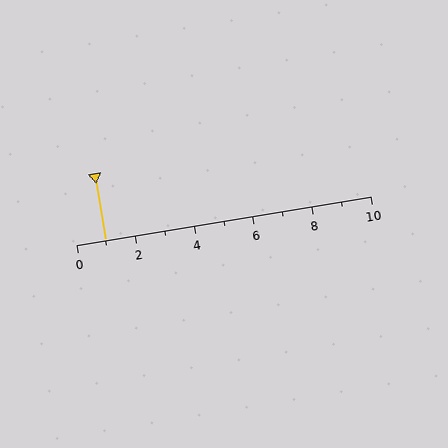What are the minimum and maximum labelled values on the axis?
The axis runs from 0 to 10.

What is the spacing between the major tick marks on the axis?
The major ticks are spaced 2 apart.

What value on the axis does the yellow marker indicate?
The marker indicates approximately 1.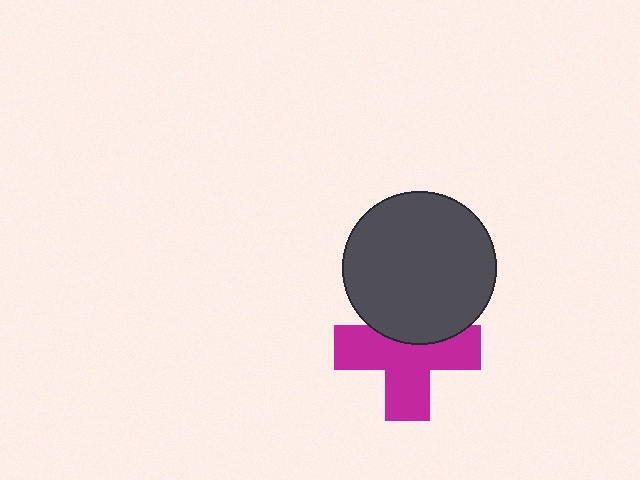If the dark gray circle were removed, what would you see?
You would see the complete magenta cross.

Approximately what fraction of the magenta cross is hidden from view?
Roughly 33% of the magenta cross is hidden behind the dark gray circle.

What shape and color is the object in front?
The object in front is a dark gray circle.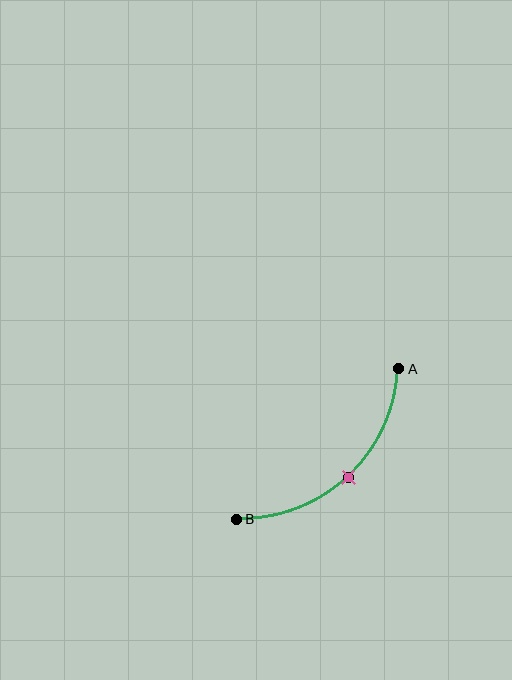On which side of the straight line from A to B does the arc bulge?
The arc bulges below and to the right of the straight line connecting A and B.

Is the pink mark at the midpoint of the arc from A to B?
Yes. The pink mark lies on the arc at equal arc-length from both A and B — it is the arc midpoint.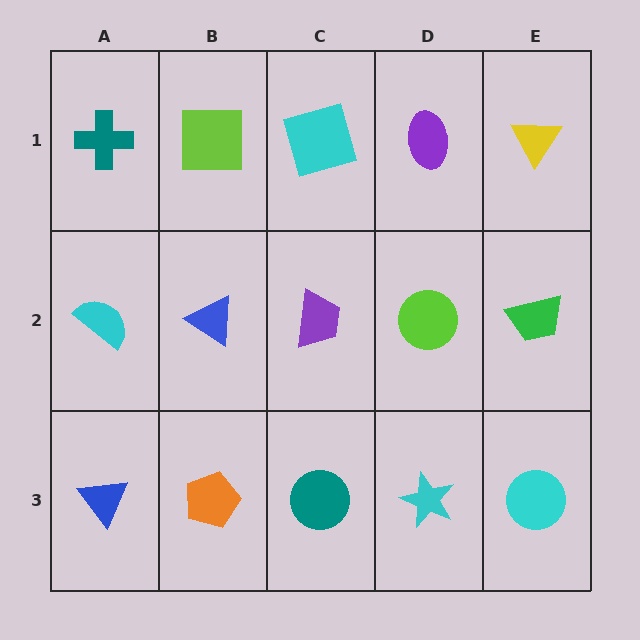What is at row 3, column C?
A teal circle.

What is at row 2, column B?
A blue triangle.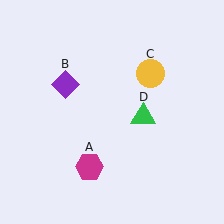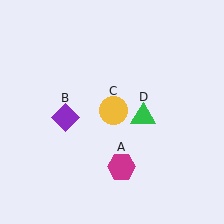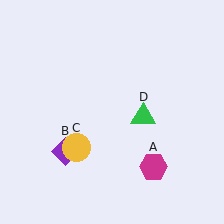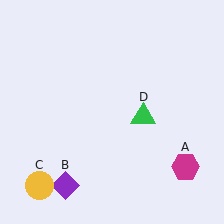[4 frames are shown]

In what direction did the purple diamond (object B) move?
The purple diamond (object B) moved down.